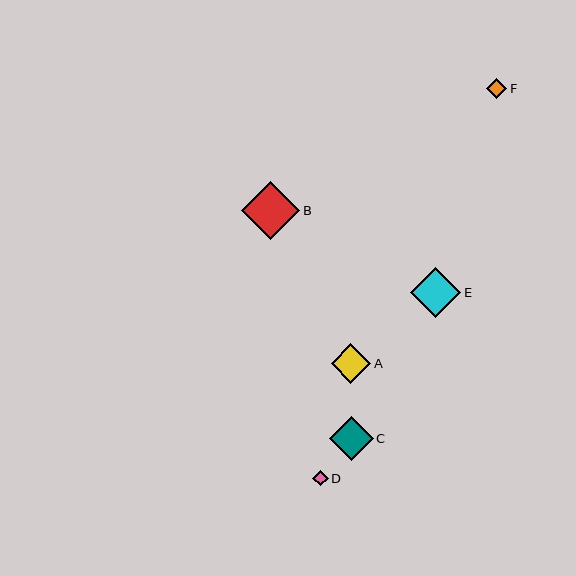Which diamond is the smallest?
Diamond D is the smallest with a size of approximately 16 pixels.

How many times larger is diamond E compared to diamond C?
Diamond E is approximately 1.1 times the size of diamond C.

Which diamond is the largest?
Diamond B is the largest with a size of approximately 58 pixels.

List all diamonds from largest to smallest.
From largest to smallest: B, E, C, A, F, D.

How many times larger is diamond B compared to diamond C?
Diamond B is approximately 1.3 times the size of diamond C.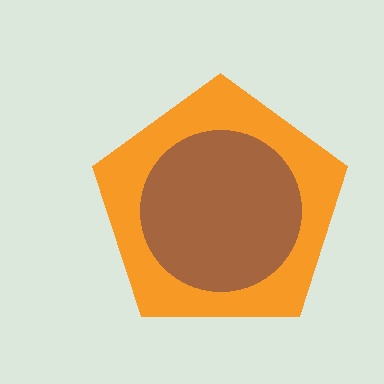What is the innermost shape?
The brown circle.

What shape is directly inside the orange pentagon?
The brown circle.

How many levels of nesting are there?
2.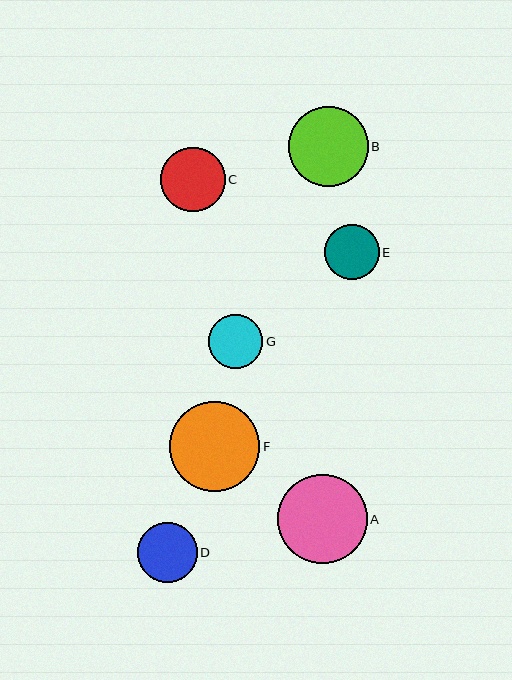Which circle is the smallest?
Circle G is the smallest with a size of approximately 54 pixels.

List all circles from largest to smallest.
From largest to smallest: F, A, B, C, D, E, G.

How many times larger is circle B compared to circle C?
Circle B is approximately 1.2 times the size of circle C.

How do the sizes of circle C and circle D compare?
Circle C and circle D are approximately the same size.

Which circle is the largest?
Circle F is the largest with a size of approximately 90 pixels.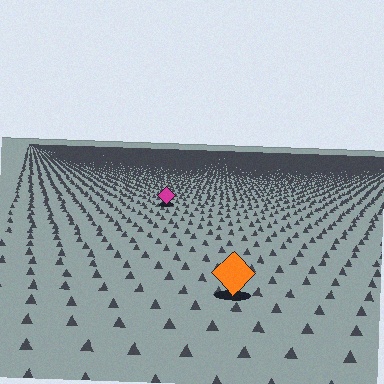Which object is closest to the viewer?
The orange diamond is closest. The texture marks near it are larger and more spread out.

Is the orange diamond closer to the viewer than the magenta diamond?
Yes. The orange diamond is closer — you can tell from the texture gradient: the ground texture is coarser near it.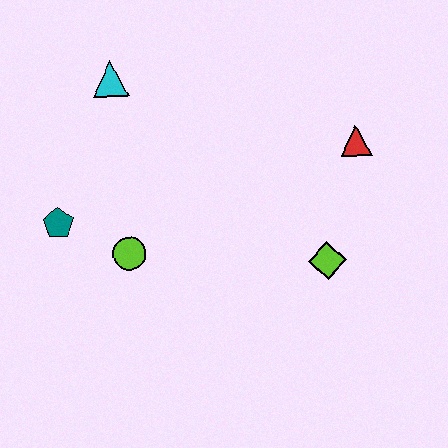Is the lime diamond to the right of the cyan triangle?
Yes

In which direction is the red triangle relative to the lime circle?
The red triangle is to the right of the lime circle.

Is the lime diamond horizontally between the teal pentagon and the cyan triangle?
No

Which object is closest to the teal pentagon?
The lime circle is closest to the teal pentagon.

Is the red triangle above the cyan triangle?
No